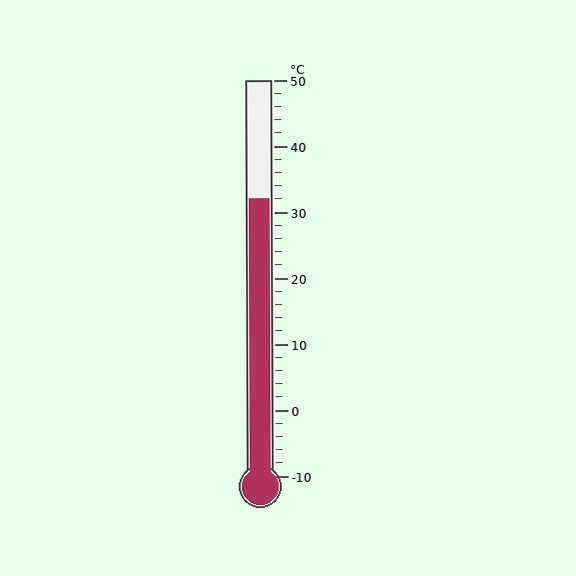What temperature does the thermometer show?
The thermometer shows approximately 32°C.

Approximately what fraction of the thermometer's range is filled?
The thermometer is filled to approximately 70% of its range.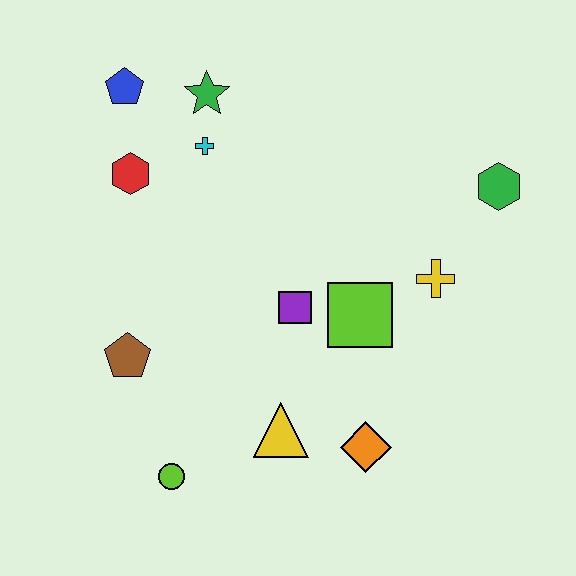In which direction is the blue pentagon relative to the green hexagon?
The blue pentagon is to the left of the green hexagon.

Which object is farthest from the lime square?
The blue pentagon is farthest from the lime square.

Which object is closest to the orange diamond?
The yellow triangle is closest to the orange diamond.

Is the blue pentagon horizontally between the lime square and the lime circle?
No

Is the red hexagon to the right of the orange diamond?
No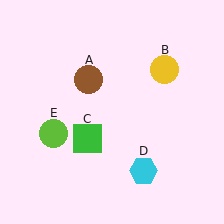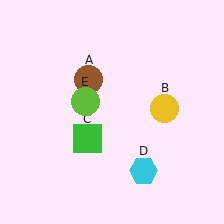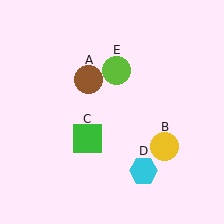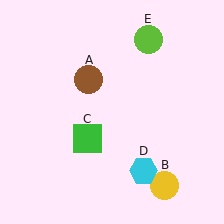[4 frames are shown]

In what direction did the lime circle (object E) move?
The lime circle (object E) moved up and to the right.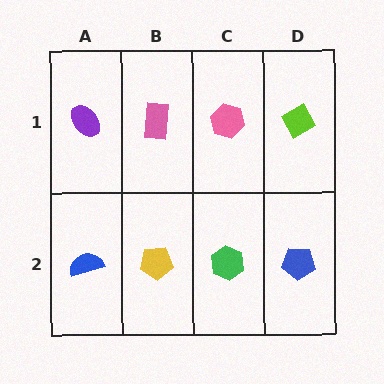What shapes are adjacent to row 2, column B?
A pink rectangle (row 1, column B), a blue semicircle (row 2, column A), a green hexagon (row 2, column C).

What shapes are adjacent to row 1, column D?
A blue pentagon (row 2, column D), a pink hexagon (row 1, column C).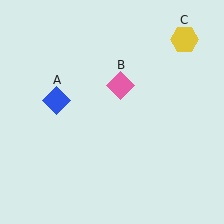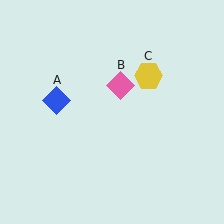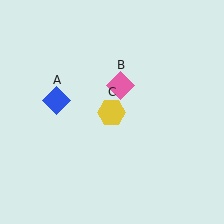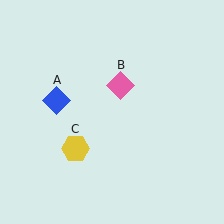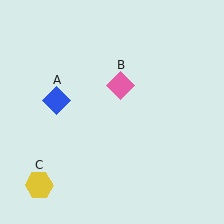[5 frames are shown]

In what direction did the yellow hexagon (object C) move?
The yellow hexagon (object C) moved down and to the left.